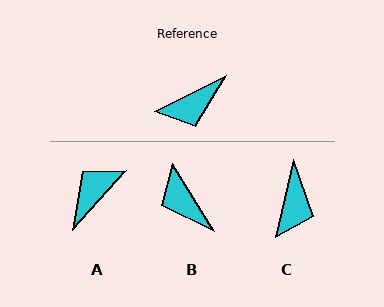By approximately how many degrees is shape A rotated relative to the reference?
Approximately 158 degrees clockwise.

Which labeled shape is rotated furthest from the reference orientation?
A, about 158 degrees away.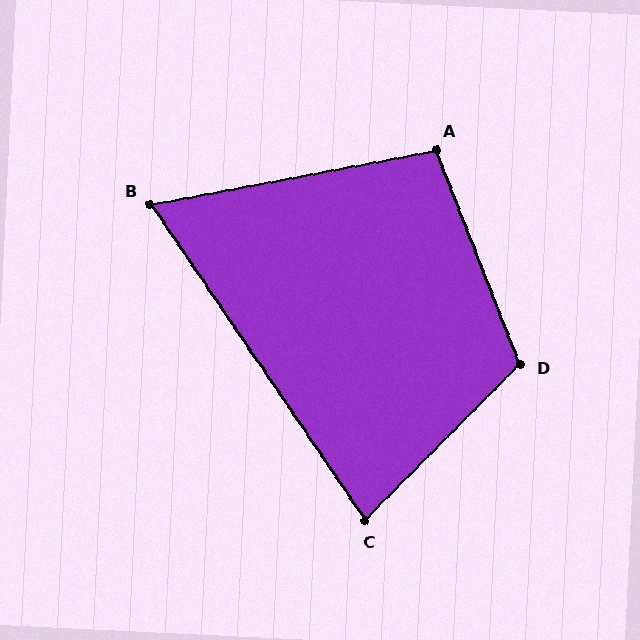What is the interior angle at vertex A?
Approximately 101 degrees (obtuse).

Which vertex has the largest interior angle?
D, at approximately 114 degrees.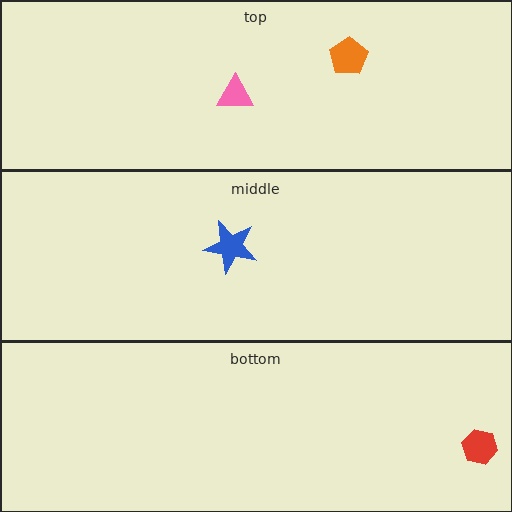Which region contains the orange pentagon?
The top region.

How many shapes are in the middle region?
1.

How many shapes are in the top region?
2.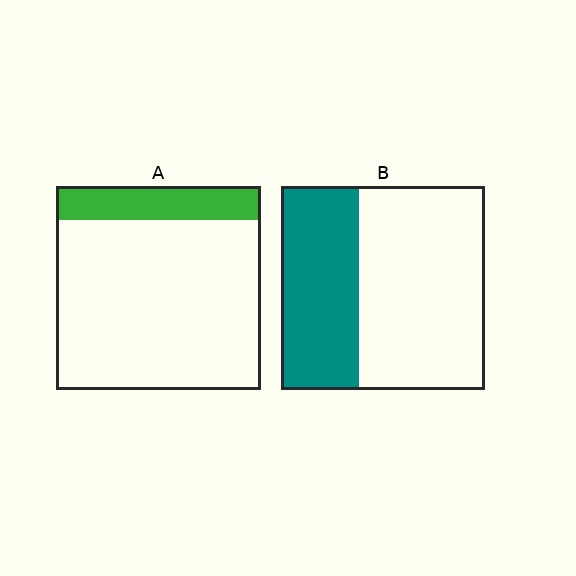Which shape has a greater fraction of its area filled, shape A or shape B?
Shape B.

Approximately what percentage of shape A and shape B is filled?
A is approximately 15% and B is approximately 40%.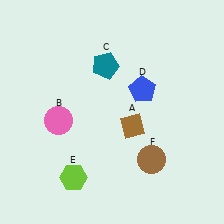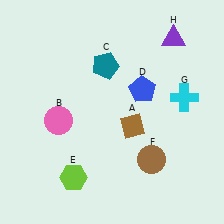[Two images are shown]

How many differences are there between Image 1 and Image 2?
There are 2 differences between the two images.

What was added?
A cyan cross (G), a purple triangle (H) were added in Image 2.